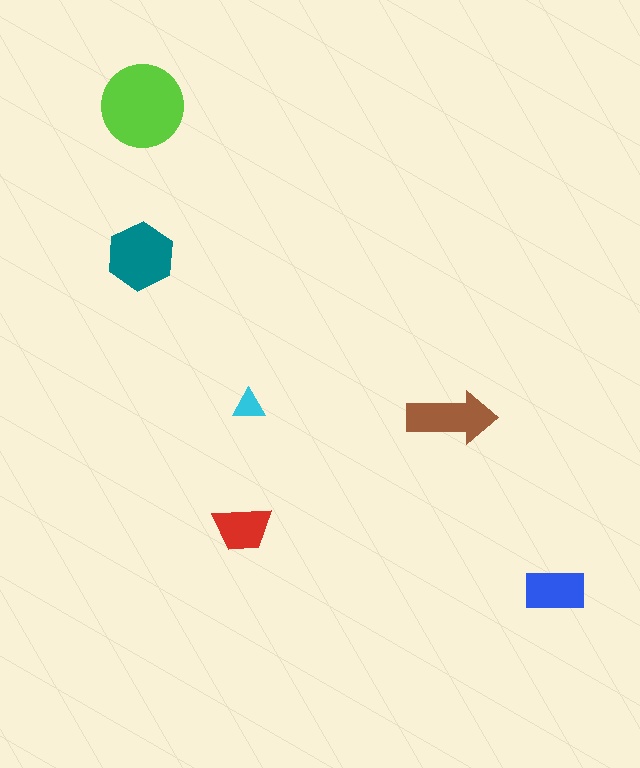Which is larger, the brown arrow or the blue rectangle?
The brown arrow.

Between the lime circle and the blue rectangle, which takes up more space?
The lime circle.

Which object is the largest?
The lime circle.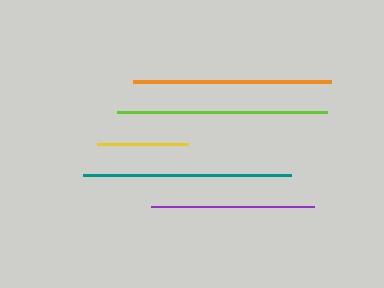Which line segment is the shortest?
The yellow line is the shortest at approximately 91 pixels.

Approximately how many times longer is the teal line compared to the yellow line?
The teal line is approximately 2.3 times the length of the yellow line.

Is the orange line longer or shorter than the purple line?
The orange line is longer than the purple line.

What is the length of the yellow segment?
The yellow segment is approximately 91 pixels long.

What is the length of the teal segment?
The teal segment is approximately 208 pixels long.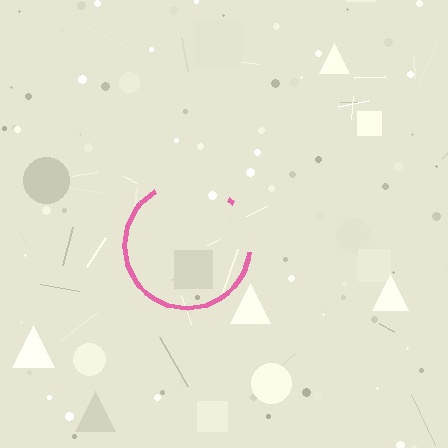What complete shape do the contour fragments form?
The contour fragments form a circle.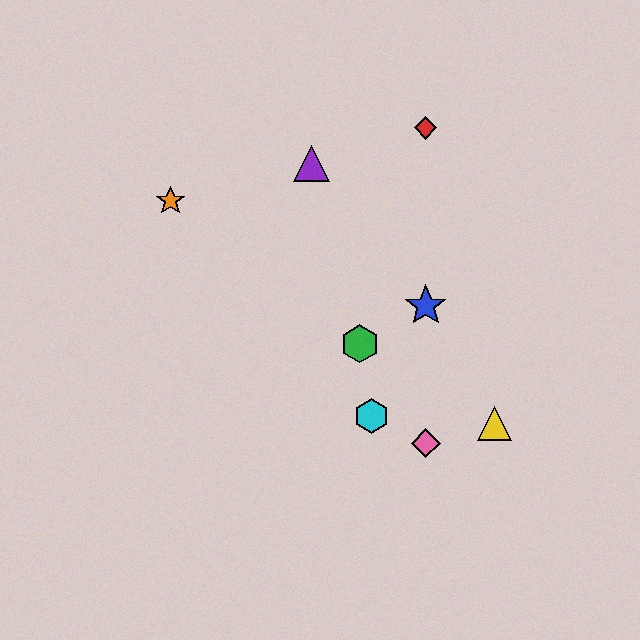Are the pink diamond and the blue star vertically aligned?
Yes, both are at x≈426.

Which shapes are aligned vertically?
The red diamond, the blue star, the pink diamond are aligned vertically.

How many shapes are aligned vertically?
3 shapes (the red diamond, the blue star, the pink diamond) are aligned vertically.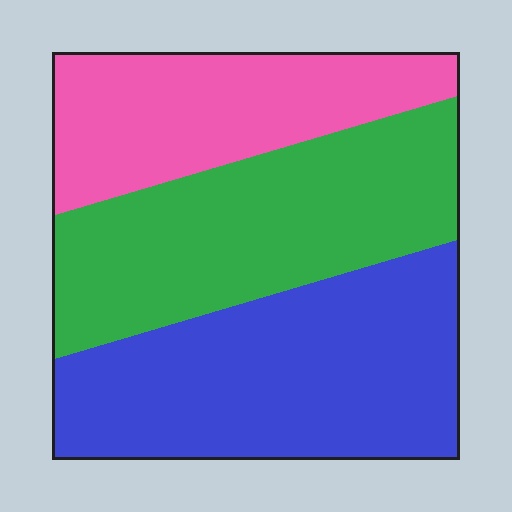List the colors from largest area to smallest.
From largest to smallest: blue, green, pink.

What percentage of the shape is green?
Green takes up between a third and a half of the shape.